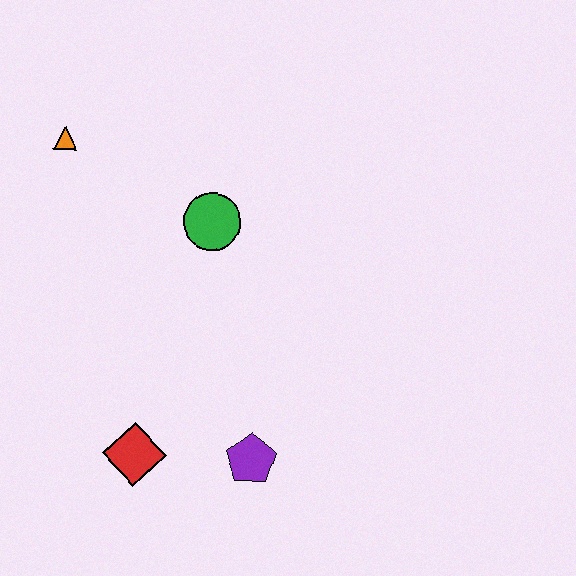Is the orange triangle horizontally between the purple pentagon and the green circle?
No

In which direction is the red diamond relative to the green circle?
The red diamond is below the green circle.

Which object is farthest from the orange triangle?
The purple pentagon is farthest from the orange triangle.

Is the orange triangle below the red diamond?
No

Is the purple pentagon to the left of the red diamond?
No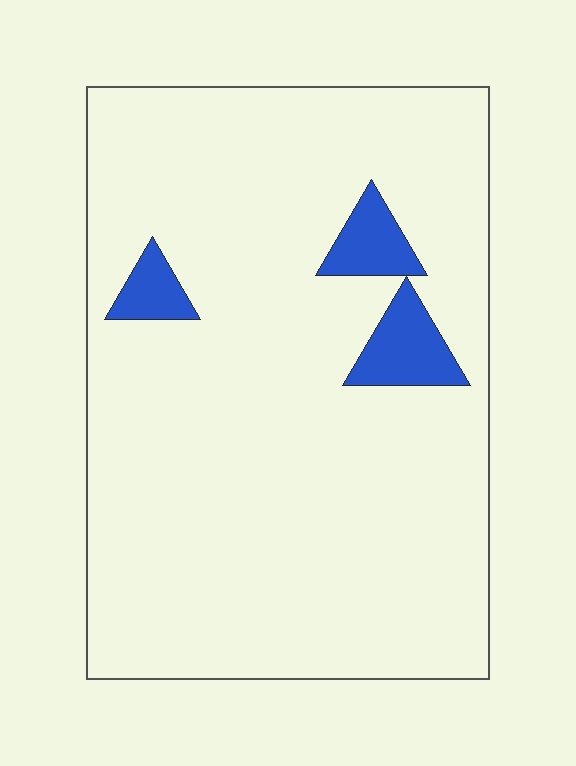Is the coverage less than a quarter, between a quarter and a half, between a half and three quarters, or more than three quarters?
Less than a quarter.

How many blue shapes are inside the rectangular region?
3.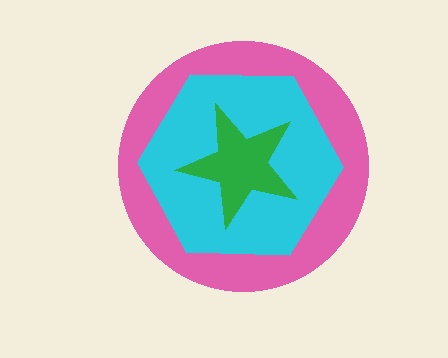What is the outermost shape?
The pink circle.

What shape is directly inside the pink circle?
The cyan hexagon.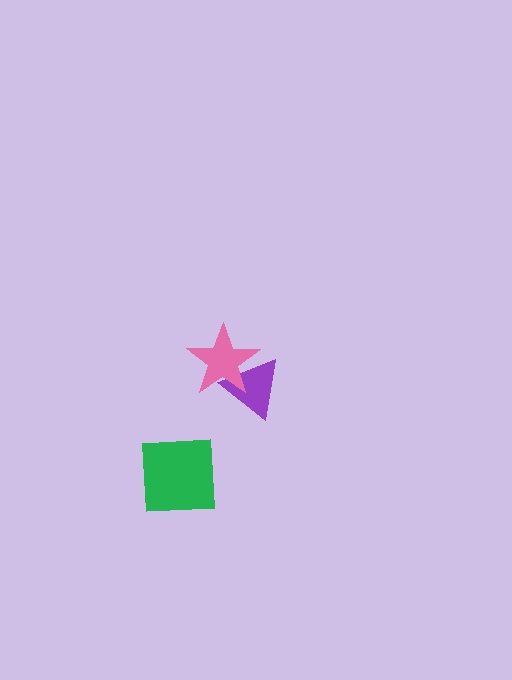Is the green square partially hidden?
No, no other shape covers it.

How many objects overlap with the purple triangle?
1 object overlaps with the purple triangle.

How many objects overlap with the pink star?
1 object overlaps with the pink star.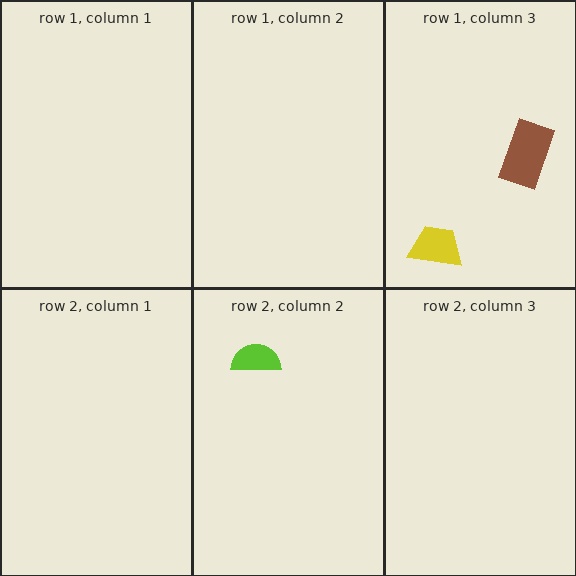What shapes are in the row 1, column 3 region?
The yellow trapezoid, the brown rectangle.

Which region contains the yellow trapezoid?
The row 1, column 3 region.